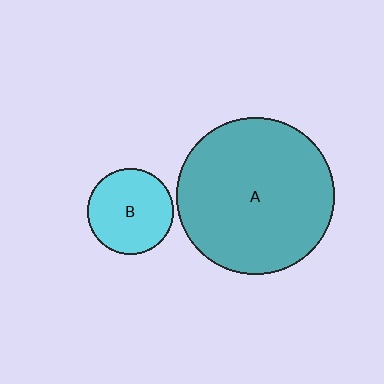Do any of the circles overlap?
No, none of the circles overlap.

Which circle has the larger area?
Circle A (teal).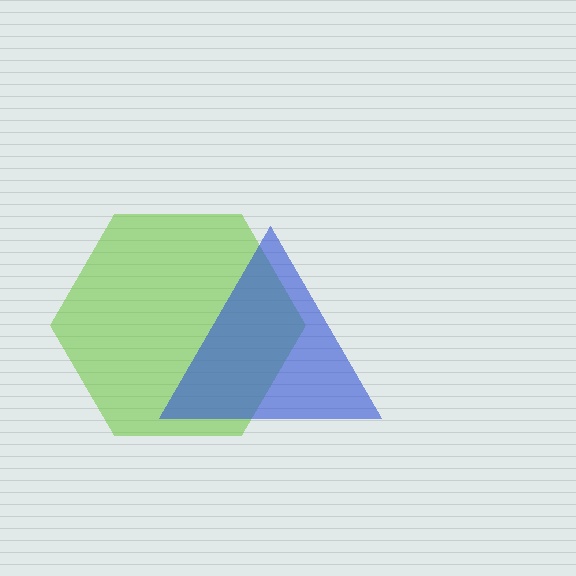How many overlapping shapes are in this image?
There are 2 overlapping shapes in the image.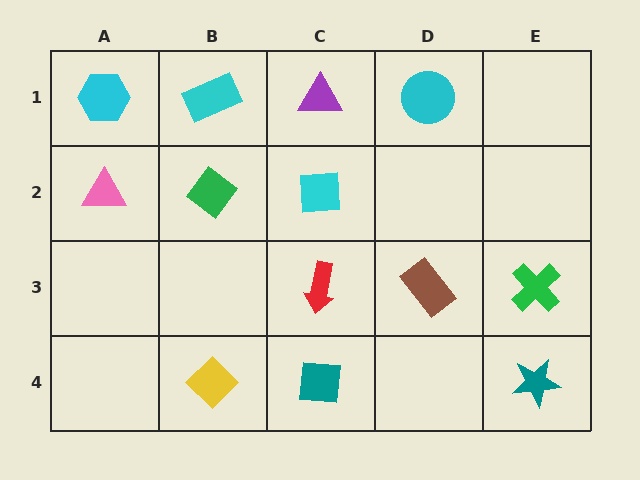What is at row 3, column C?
A red arrow.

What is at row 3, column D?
A brown rectangle.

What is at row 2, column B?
A green diamond.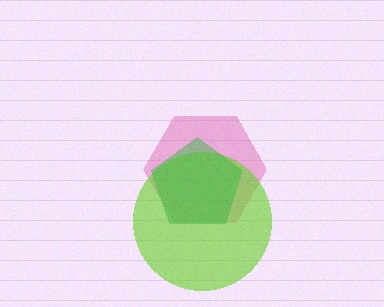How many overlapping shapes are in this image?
There are 3 overlapping shapes in the image.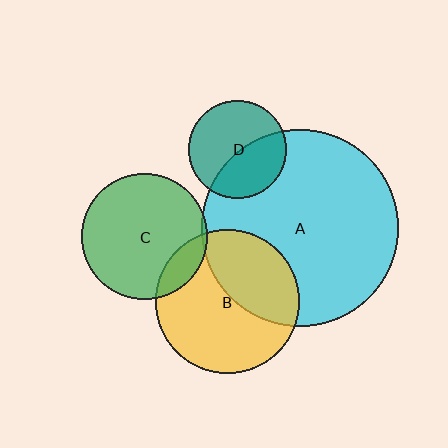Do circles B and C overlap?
Yes.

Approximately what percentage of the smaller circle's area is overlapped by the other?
Approximately 15%.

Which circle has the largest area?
Circle A (cyan).